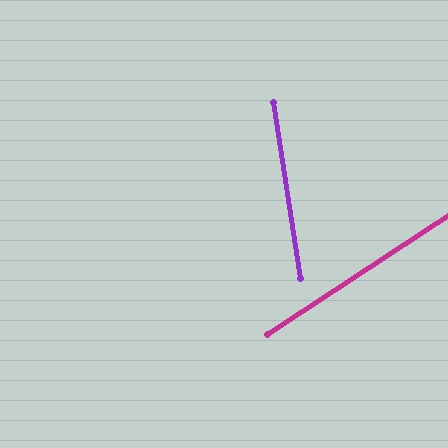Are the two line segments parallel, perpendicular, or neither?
Neither parallel nor perpendicular — they differ by about 65°.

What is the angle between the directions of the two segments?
Approximately 65 degrees.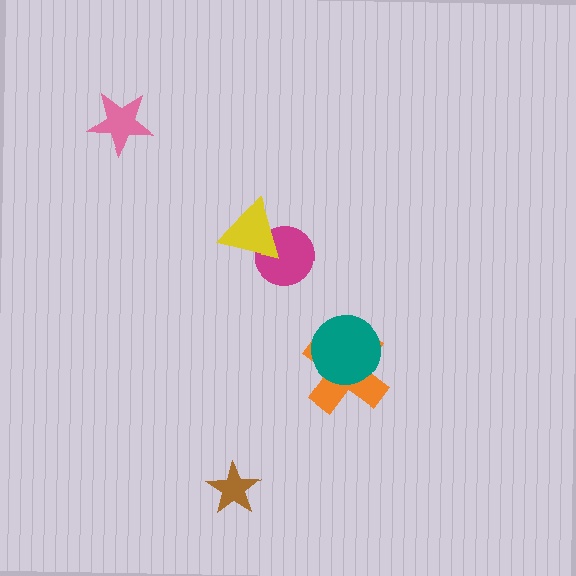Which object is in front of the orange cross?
The teal circle is in front of the orange cross.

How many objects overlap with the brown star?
0 objects overlap with the brown star.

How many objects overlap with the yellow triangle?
1 object overlaps with the yellow triangle.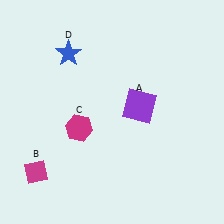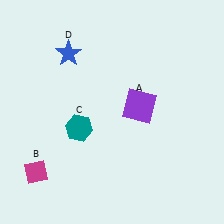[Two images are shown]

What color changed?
The hexagon (C) changed from magenta in Image 1 to teal in Image 2.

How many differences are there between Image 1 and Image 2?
There is 1 difference between the two images.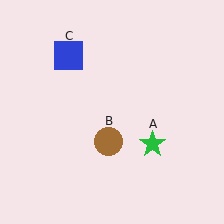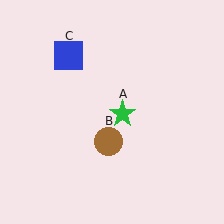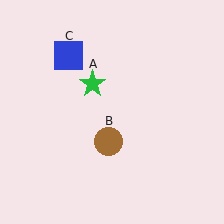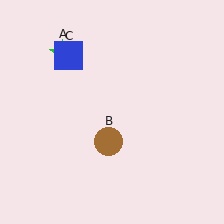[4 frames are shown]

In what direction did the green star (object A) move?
The green star (object A) moved up and to the left.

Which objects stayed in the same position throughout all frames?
Brown circle (object B) and blue square (object C) remained stationary.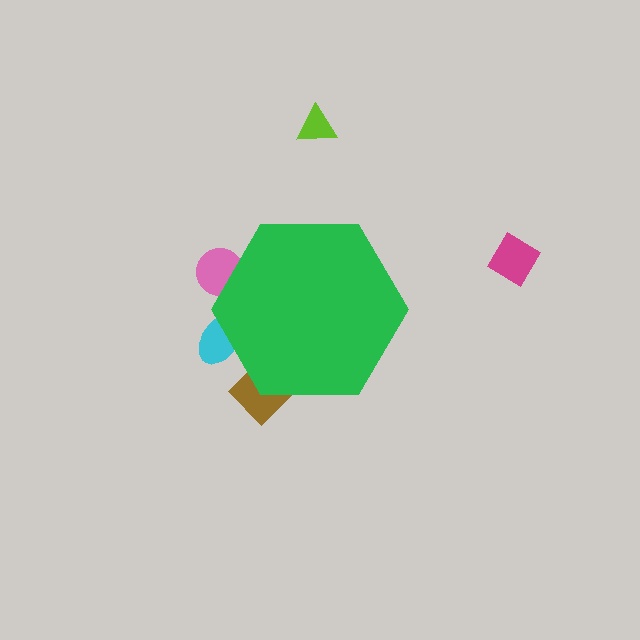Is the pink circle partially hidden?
Yes, the pink circle is partially hidden behind the green hexagon.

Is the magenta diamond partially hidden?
No, the magenta diamond is fully visible.